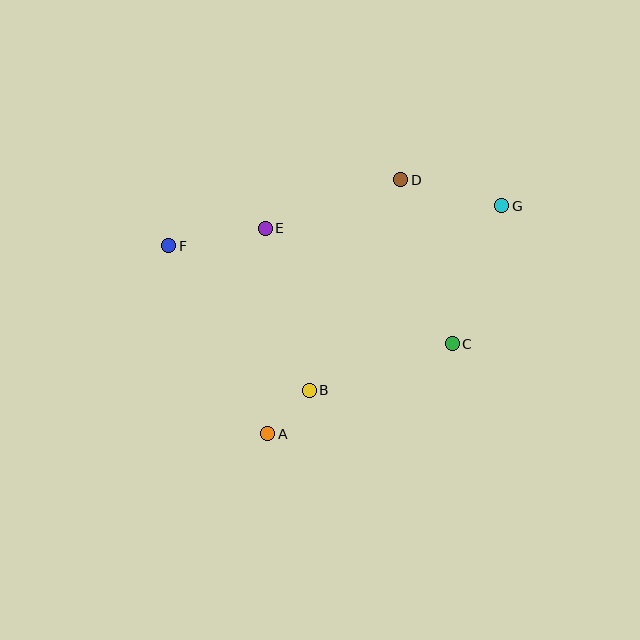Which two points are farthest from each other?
Points F and G are farthest from each other.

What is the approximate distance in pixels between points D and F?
The distance between D and F is approximately 241 pixels.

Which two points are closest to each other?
Points A and B are closest to each other.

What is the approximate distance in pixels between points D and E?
The distance between D and E is approximately 144 pixels.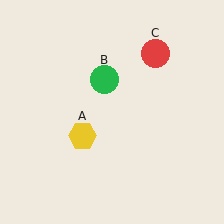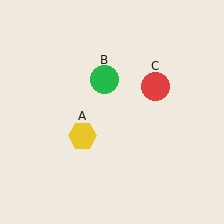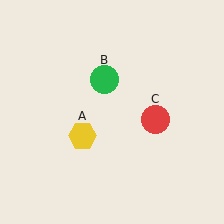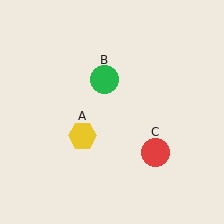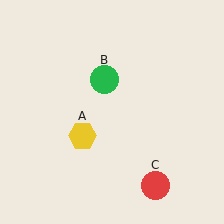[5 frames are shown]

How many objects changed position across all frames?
1 object changed position: red circle (object C).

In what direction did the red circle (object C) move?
The red circle (object C) moved down.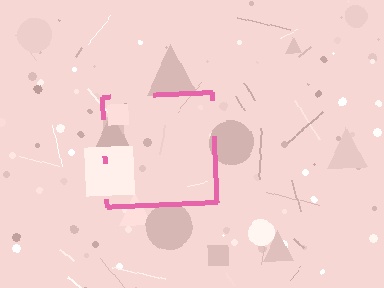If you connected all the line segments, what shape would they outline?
They would outline a square.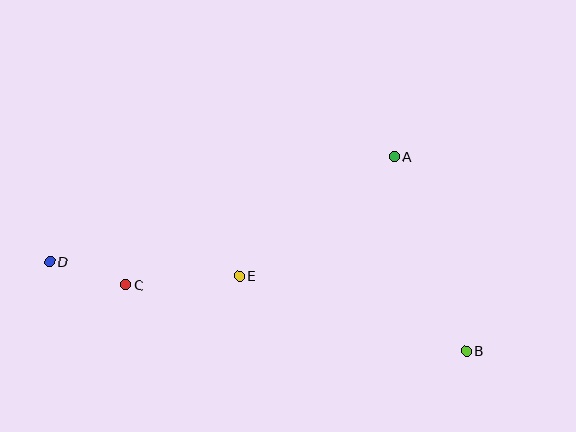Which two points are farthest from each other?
Points B and D are farthest from each other.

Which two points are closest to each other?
Points C and D are closest to each other.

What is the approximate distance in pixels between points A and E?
The distance between A and E is approximately 195 pixels.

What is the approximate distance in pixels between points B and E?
The distance between B and E is approximately 239 pixels.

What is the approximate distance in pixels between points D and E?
The distance between D and E is approximately 190 pixels.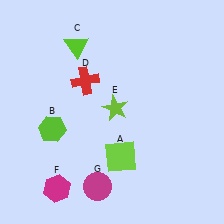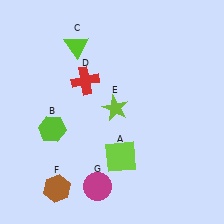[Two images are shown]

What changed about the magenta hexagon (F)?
In Image 1, F is magenta. In Image 2, it changed to brown.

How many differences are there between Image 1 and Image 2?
There is 1 difference between the two images.